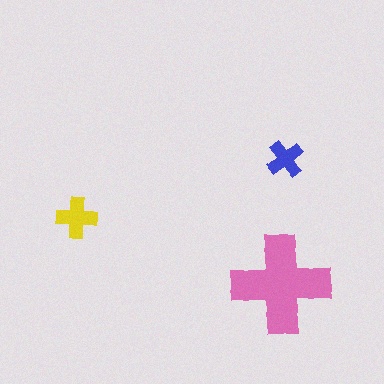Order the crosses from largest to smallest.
the pink one, the yellow one, the blue one.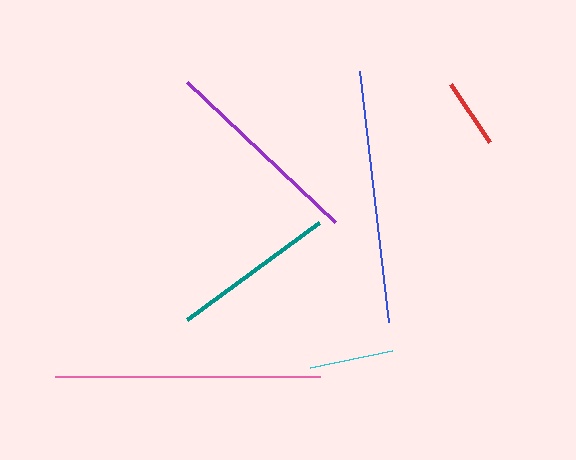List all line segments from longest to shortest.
From longest to shortest: pink, blue, purple, teal, cyan, red.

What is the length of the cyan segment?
The cyan segment is approximately 84 pixels long.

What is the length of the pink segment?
The pink segment is approximately 264 pixels long.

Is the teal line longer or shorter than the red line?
The teal line is longer than the red line.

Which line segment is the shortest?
The red line is the shortest at approximately 70 pixels.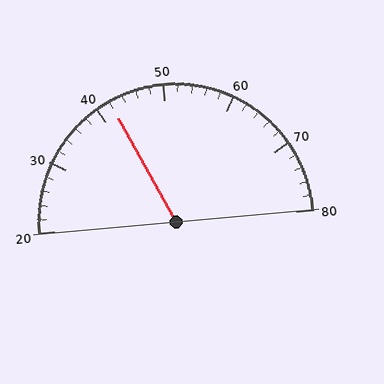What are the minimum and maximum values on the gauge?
The gauge ranges from 20 to 80.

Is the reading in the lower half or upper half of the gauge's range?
The reading is in the lower half of the range (20 to 80).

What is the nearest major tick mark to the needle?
The nearest major tick mark is 40.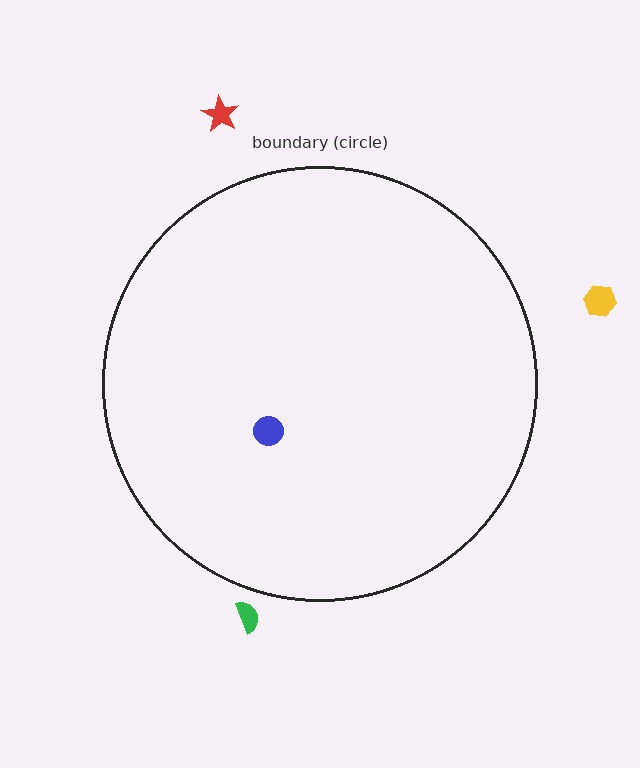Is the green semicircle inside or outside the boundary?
Outside.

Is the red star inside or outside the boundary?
Outside.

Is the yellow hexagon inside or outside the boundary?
Outside.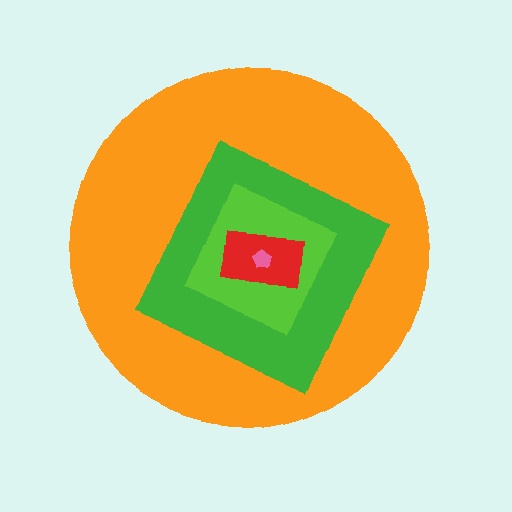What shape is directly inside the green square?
The lime diamond.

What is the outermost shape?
The orange circle.